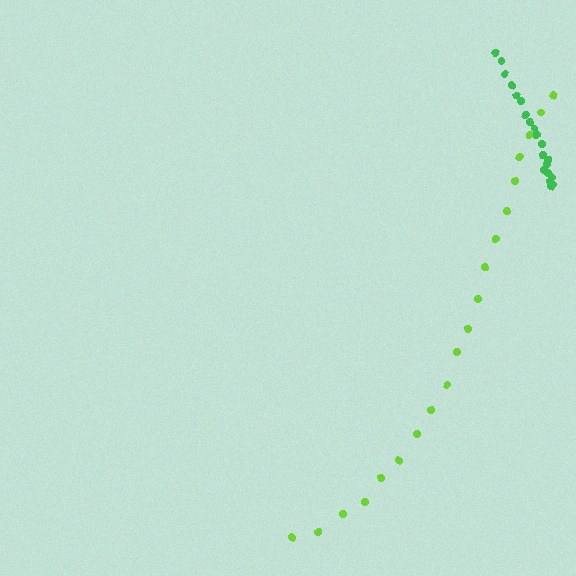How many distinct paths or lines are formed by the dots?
There are 2 distinct paths.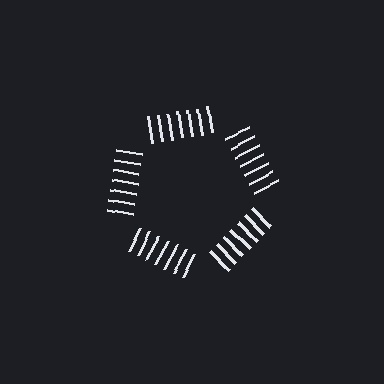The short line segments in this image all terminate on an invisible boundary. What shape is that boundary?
An illusory pentagon — the line segments terminate on its edges but no continuous stroke is drawn.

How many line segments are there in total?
35 — 7 along each of the 5 edges.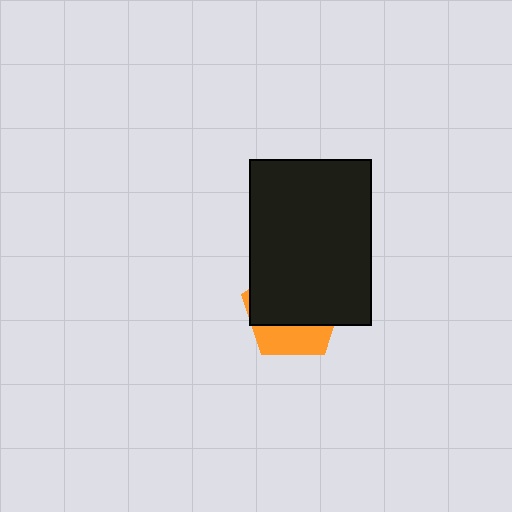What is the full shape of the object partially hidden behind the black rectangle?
The partially hidden object is an orange pentagon.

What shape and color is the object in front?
The object in front is a black rectangle.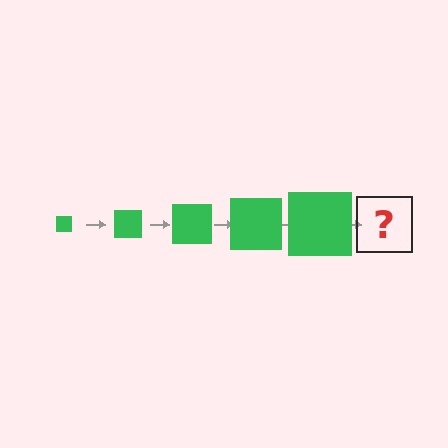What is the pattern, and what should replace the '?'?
The pattern is that the square gets progressively larger each step. The '?' should be a green square, larger than the previous one.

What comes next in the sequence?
The next element should be a green square, larger than the previous one.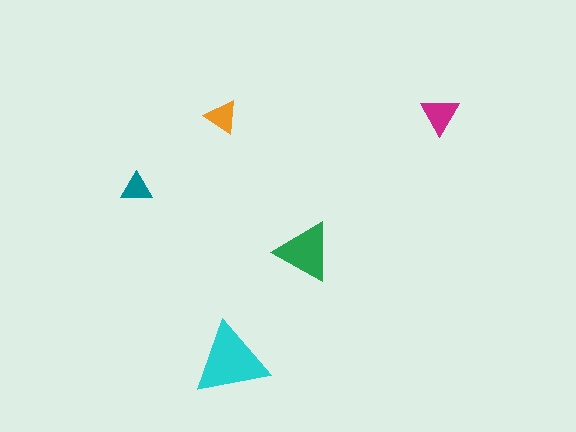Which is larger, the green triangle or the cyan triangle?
The cyan one.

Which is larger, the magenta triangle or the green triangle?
The green one.